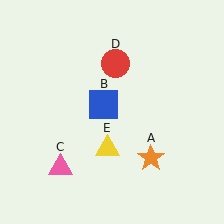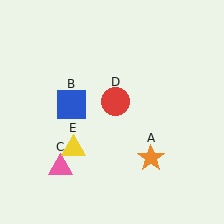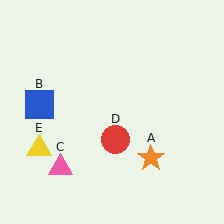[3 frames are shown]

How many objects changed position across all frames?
3 objects changed position: blue square (object B), red circle (object D), yellow triangle (object E).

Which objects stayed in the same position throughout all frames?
Orange star (object A) and pink triangle (object C) remained stationary.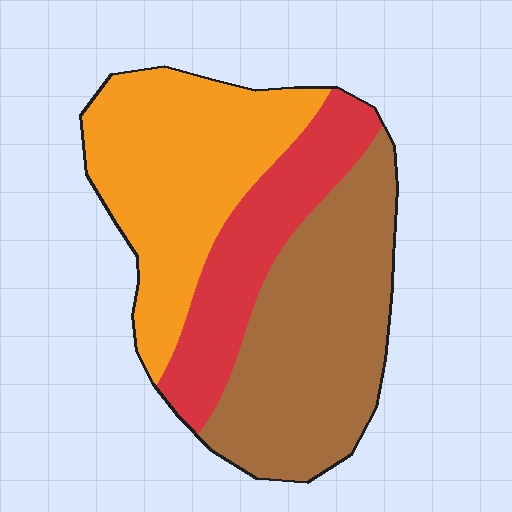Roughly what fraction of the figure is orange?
Orange takes up about three eighths (3/8) of the figure.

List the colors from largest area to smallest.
From largest to smallest: brown, orange, red.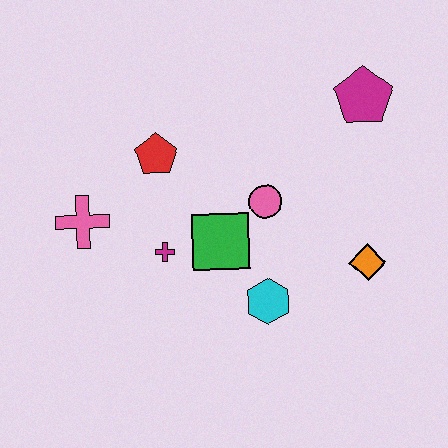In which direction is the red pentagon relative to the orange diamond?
The red pentagon is to the left of the orange diamond.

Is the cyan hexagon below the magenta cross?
Yes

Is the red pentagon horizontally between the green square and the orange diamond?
No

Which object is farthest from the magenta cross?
The magenta pentagon is farthest from the magenta cross.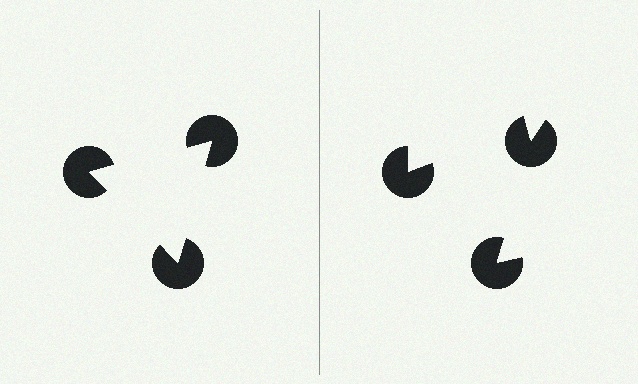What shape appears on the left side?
An illusory triangle.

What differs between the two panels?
The pac-man discs are positioned identically on both sides; only the wedge orientations differ. On the left they align to a triangle; on the right they are misaligned.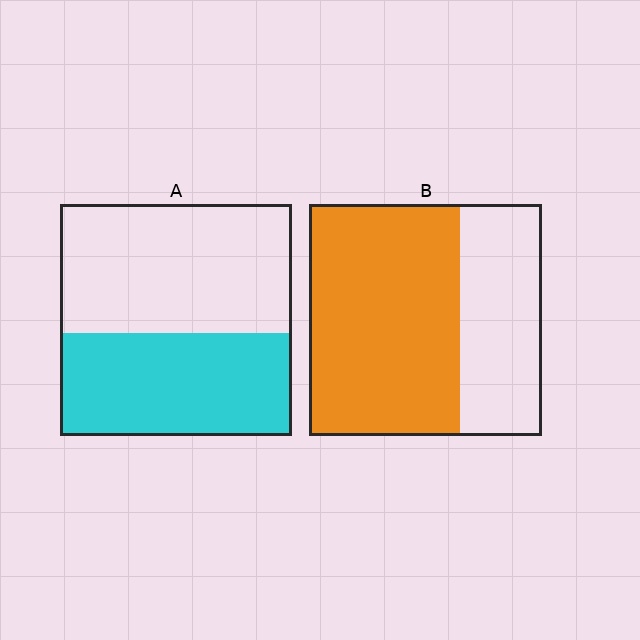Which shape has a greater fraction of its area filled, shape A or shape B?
Shape B.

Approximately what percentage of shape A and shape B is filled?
A is approximately 45% and B is approximately 65%.